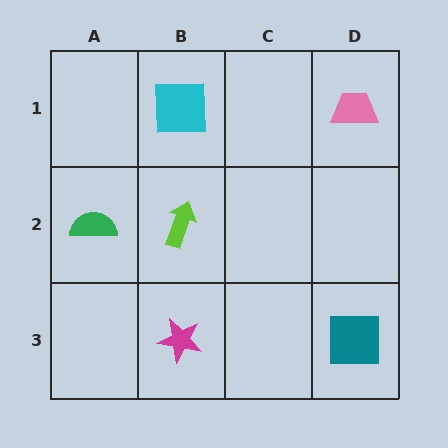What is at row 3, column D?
A teal square.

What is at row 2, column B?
A lime arrow.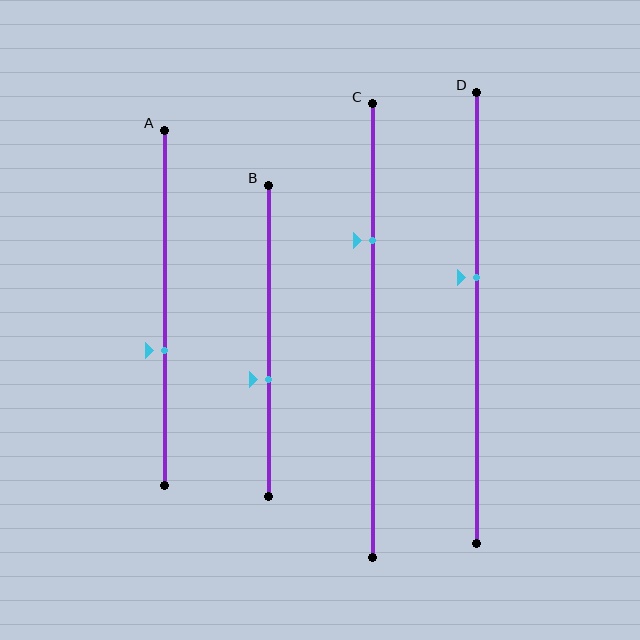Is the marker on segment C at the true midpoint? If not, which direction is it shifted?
No, the marker on segment C is shifted upward by about 20% of the segment length.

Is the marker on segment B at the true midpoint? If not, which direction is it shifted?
No, the marker on segment B is shifted downward by about 13% of the segment length.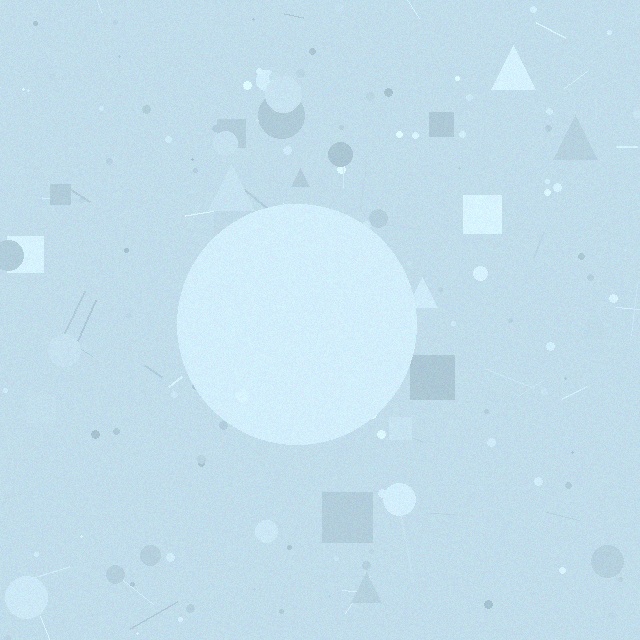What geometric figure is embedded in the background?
A circle is embedded in the background.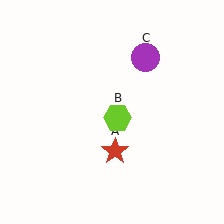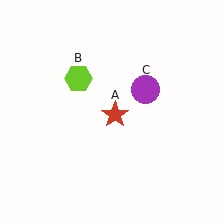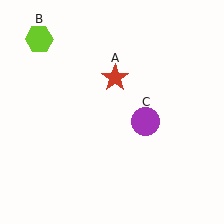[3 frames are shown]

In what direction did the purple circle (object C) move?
The purple circle (object C) moved down.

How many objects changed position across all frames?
3 objects changed position: red star (object A), lime hexagon (object B), purple circle (object C).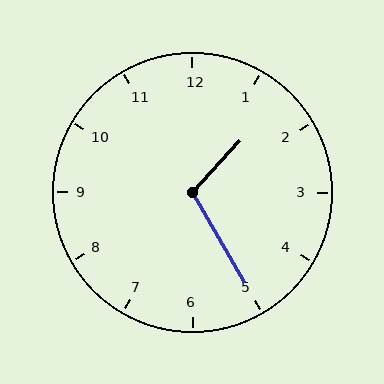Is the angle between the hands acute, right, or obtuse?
It is obtuse.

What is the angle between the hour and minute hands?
Approximately 108 degrees.